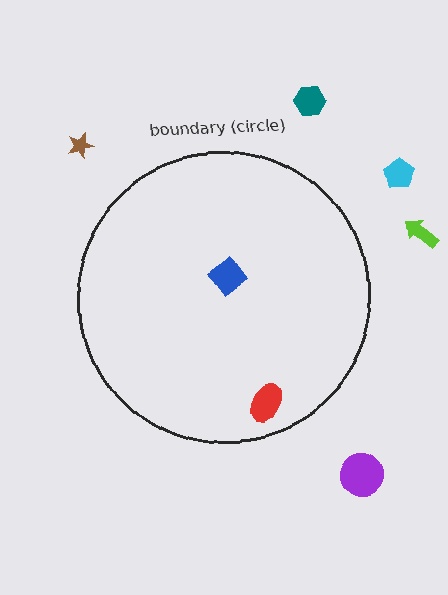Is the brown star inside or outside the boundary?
Outside.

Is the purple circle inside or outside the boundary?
Outside.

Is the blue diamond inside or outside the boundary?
Inside.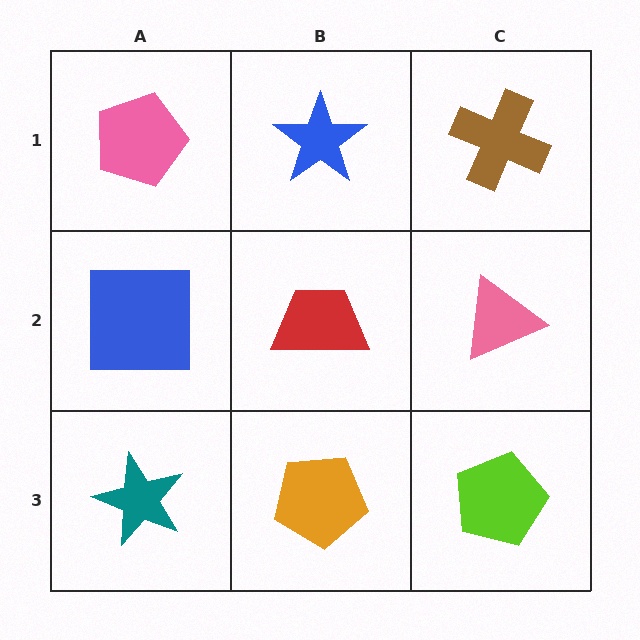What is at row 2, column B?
A red trapezoid.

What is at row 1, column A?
A pink pentagon.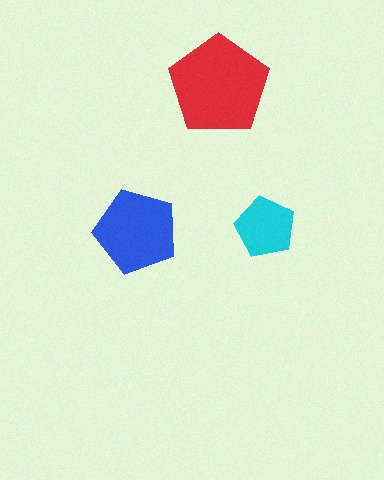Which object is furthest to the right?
The cyan pentagon is rightmost.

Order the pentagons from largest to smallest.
the red one, the blue one, the cyan one.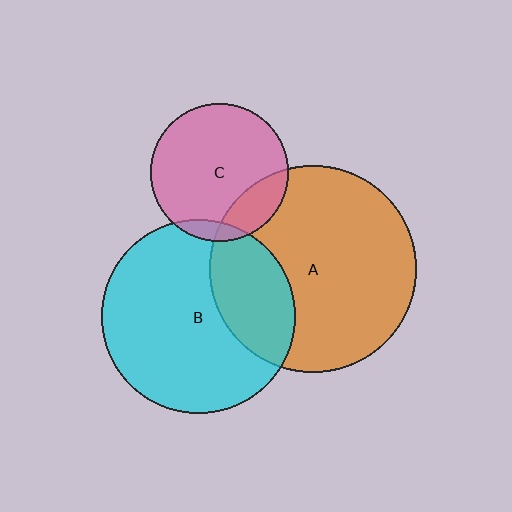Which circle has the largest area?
Circle A (orange).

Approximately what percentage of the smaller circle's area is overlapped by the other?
Approximately 30%.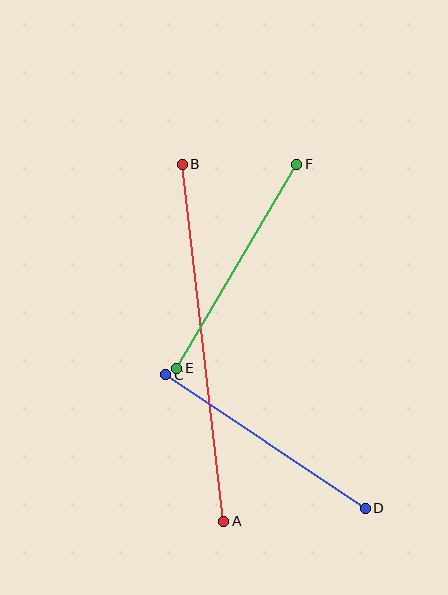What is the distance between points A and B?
The distance is approximately 359 pixels.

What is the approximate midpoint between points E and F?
The midpoint is at approximately (237, 266) pixels.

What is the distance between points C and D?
The distance is approximately 240 pixels.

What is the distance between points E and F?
The distance is approximately 237 pixels.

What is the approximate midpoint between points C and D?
The midpoint is at approximately (266, 441) pixels.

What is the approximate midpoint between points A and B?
The midpoint is at approximately (203, 343) pixels.